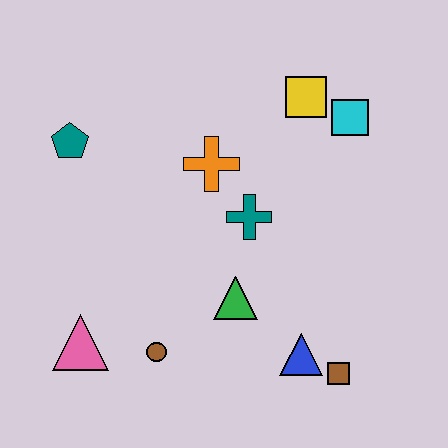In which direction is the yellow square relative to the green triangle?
The yellow square is above the green triangle.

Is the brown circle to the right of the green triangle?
No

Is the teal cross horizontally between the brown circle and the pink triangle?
No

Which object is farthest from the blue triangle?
The teal pentagon is farthest from the blue triangle.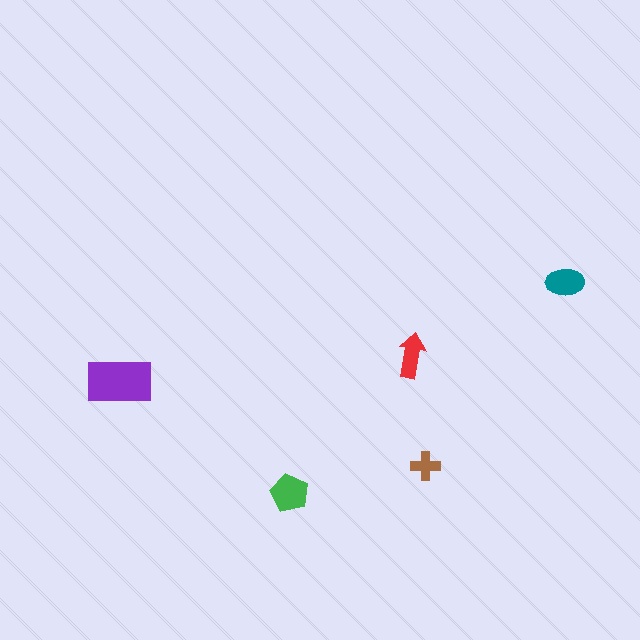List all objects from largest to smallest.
The purple rectangle, the green pentagon, the teal ellipse, the red arrow, the brown cross.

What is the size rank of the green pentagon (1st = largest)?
2nd.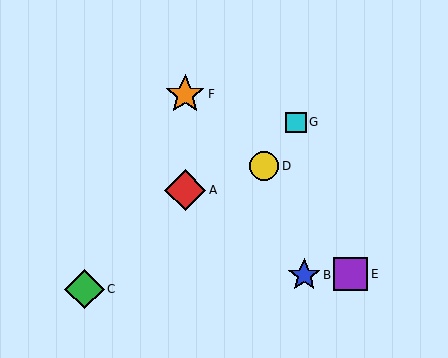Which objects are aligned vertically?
Objects A, F are aligned vertically.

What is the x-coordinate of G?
Object G is at x≈296.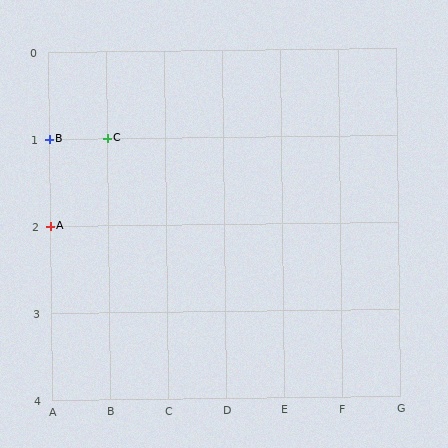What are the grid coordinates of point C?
Point C is at grid coordinates (B, 1).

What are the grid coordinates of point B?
Point B is at grid coordinates (A, 1).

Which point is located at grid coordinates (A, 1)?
Point B is at (A, 1).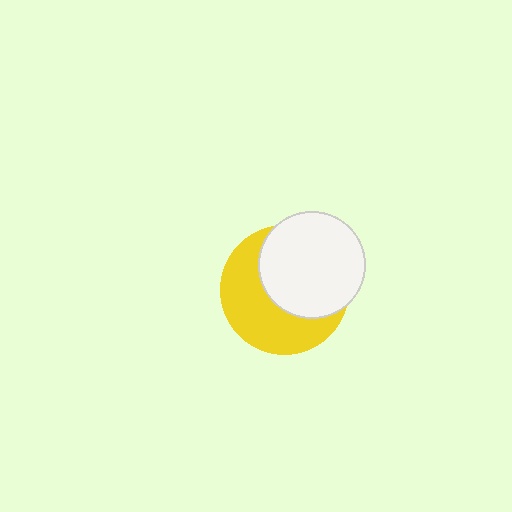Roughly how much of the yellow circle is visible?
About half of it is visible (roughly 50%).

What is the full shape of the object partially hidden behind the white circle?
The partially hidden object is a yellow circle.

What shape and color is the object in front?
The object in front is a white circle.